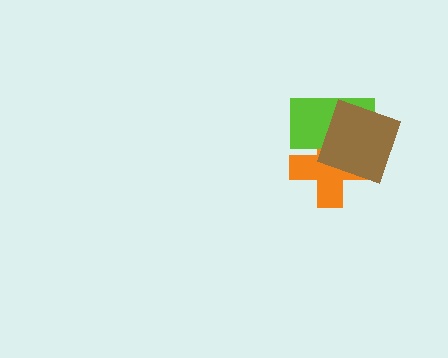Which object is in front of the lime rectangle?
The brown square is in front of the lime rectangle.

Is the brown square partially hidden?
No, no other shape covers it.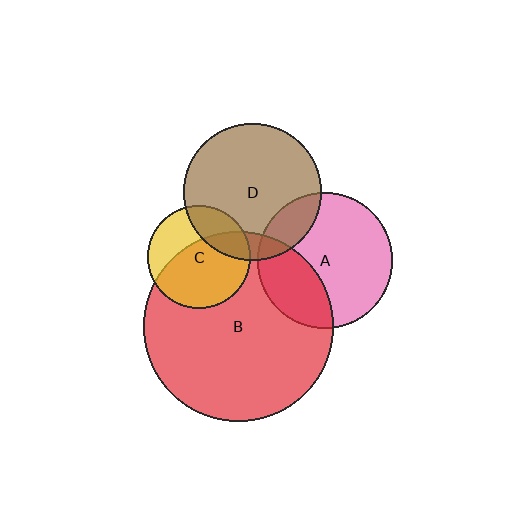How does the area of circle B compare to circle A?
Approximately 2.0 times.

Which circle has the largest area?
Circle B (red).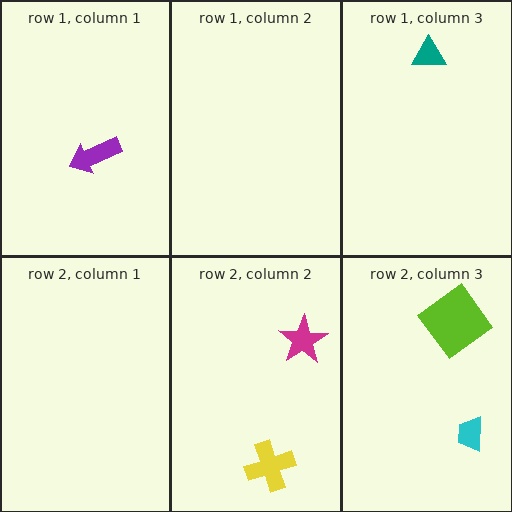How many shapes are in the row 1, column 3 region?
1.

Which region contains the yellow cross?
The row 2, column 2 region.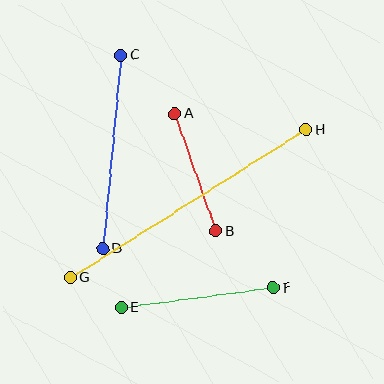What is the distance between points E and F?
The distance is approximately 153 pixels.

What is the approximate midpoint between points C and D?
The midpoint is at approximately (112, 152) pixels.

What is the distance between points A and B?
The distance is approximately 125 pixels.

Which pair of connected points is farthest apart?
Points G and H are farthest apart.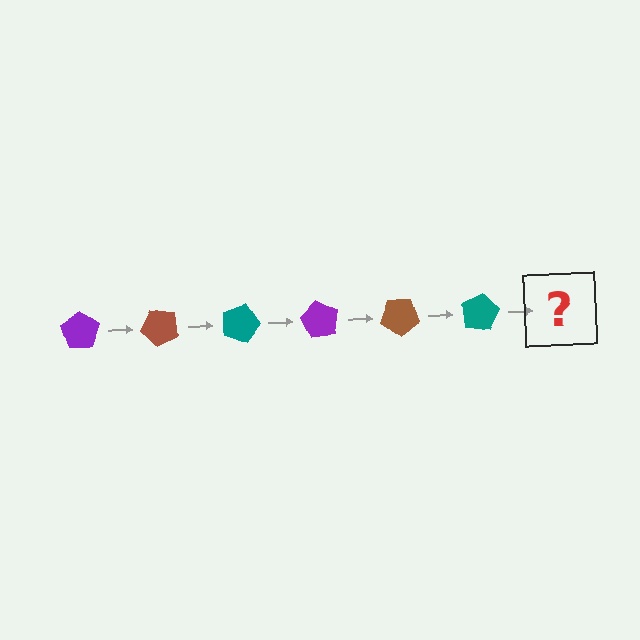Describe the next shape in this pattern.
It should be a purple pentagon, rotated 270 degrees from the start.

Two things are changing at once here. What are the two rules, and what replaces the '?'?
The two rules are that it rotates 45 degrees each step and the color cycles through purple, brown, and teal. The '?' should be a purple pentagon, rotated 270 degrees from the start.